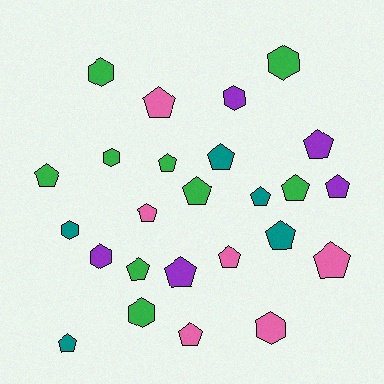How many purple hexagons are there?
There are 2 purple hexagons.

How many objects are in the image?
There are 25 objects.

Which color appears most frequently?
Green, with 9 objects.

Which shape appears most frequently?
Pentagon, with 17 objects.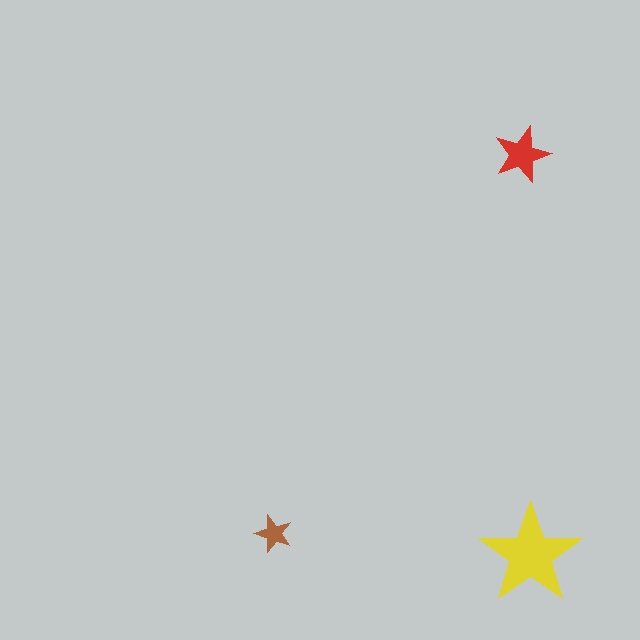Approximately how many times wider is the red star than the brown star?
About 1.5 times wider.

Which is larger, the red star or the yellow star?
The yellow one.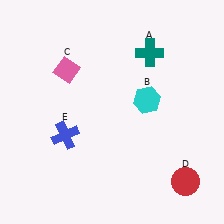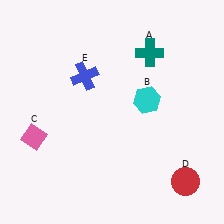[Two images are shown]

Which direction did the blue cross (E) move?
The blue cross (E) moved up.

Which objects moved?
The objects that moved are: the pink diamond (C), the blue cross (E).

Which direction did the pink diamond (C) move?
The pink diamond (C) moved down.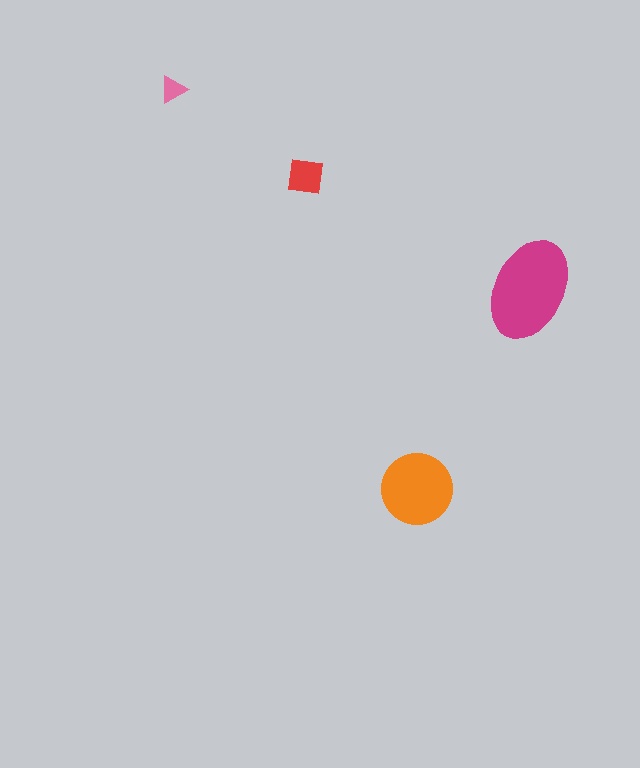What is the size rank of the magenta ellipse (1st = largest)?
1st.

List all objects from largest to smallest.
The magenta ellipse, the orange circle, the red square, the pink triangle.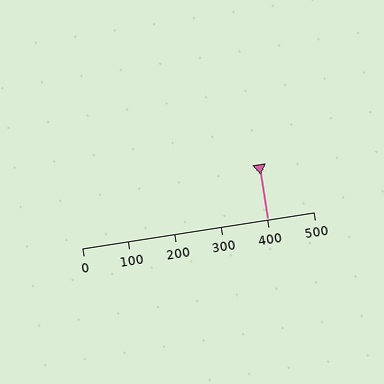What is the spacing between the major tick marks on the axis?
The major ticks are spaced 100 apart.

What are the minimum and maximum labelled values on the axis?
The axis runs from 0 to 500.